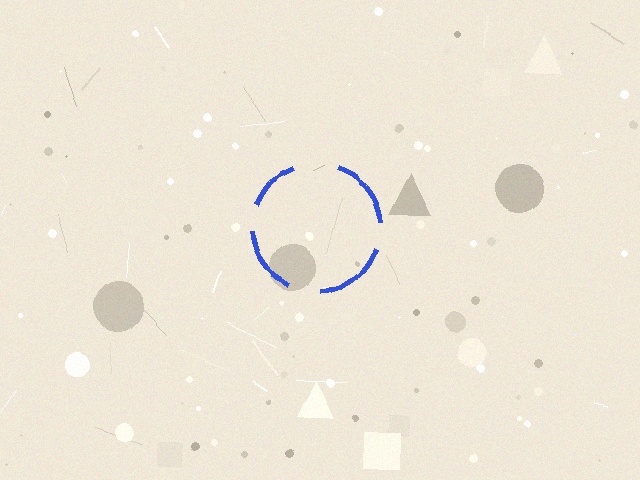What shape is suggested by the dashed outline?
The dashed outline suggests a circle.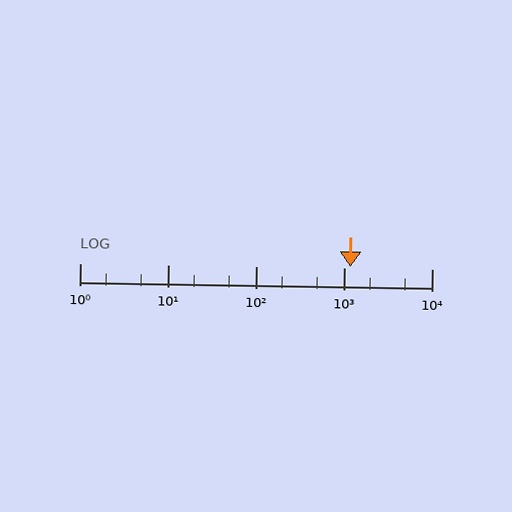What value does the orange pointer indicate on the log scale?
The pointer indicates approximately 1200.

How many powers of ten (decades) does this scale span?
The scale spans 4 decades, from 1 to 10000.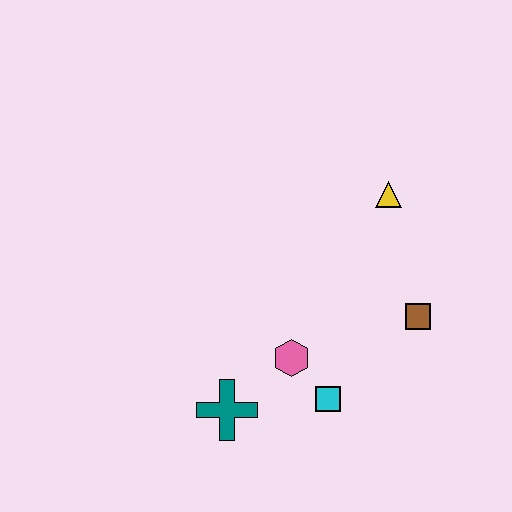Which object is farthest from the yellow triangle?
The teal cross is farthest from the yellow triangle.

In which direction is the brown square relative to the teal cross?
The brown square is to the right of the teal cross.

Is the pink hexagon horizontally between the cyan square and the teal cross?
Yes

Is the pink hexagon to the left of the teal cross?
No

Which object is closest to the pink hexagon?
The cyan square is closest to the pink hexagon.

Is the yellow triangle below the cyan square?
No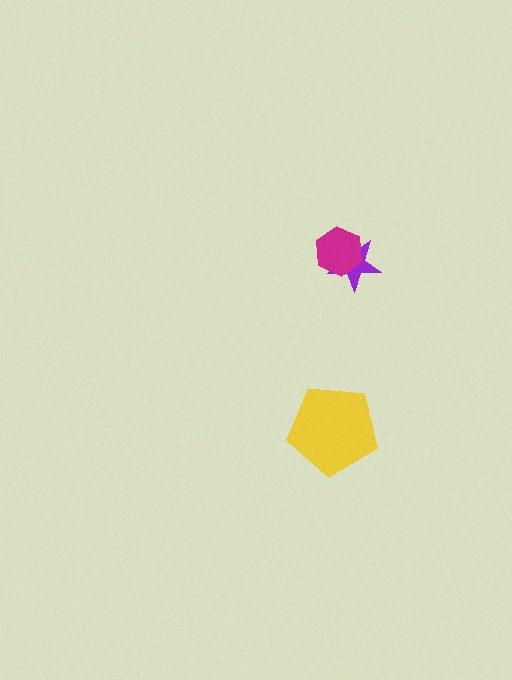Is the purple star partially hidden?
Yes, it is partially covered by another shape.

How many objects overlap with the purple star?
1 object overlaps with the purple star.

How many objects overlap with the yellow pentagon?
0 objects overlap with the yellow pentagon.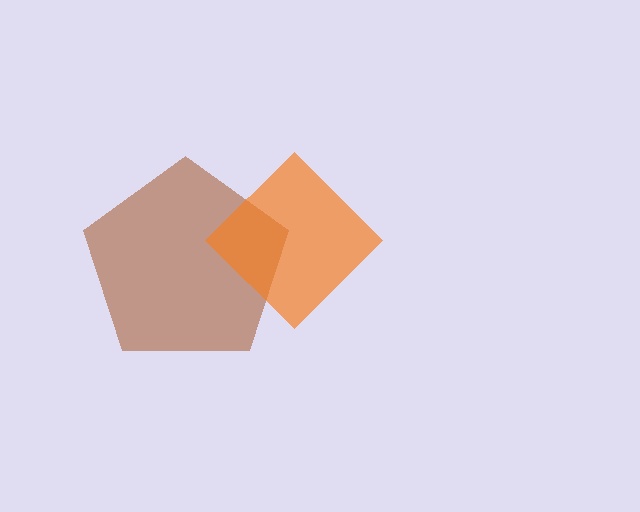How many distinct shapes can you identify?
There are 2 distinct shapes: a brown pentagon, an orange diamond.